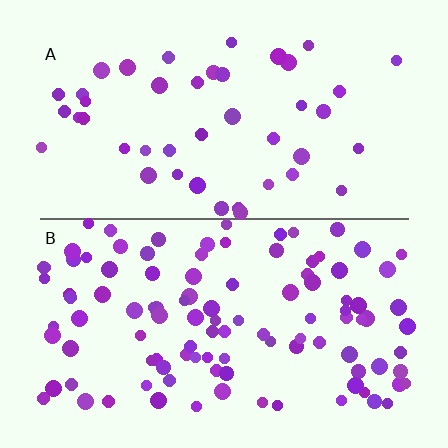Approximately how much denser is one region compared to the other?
Approximately 2.4× — region B over region A.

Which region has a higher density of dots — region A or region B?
B (the bottom).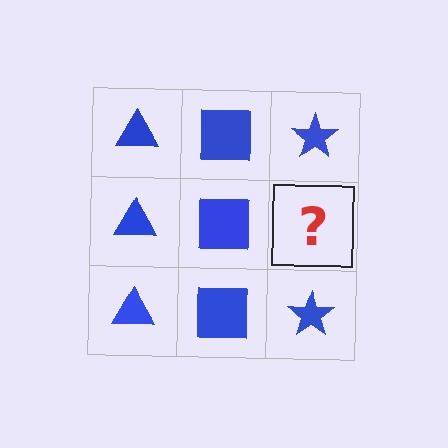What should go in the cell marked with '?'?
The missing cell should contain a blue star.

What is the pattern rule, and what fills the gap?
The rule is that each column has a consistent shape. The gap should be filled with a blue star.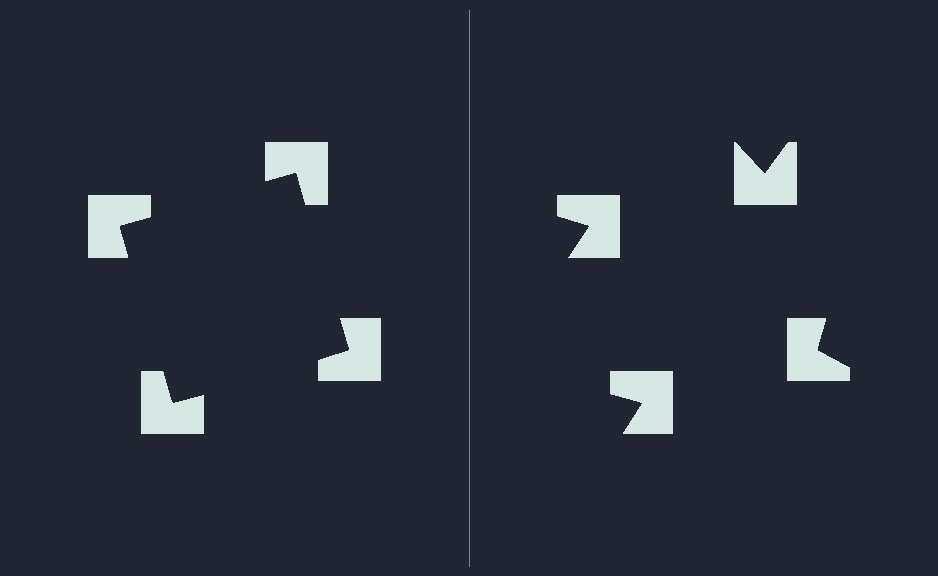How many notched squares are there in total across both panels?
8 — 4 on each side.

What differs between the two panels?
The notched squares are positioned identically on both sides; only the wedge orientations differ. On the left they align to a square; on the right they are misaligned.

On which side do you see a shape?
An illusory square appears on the left side. On the right side the wedge cuts are rotated, so no coherent shape forms.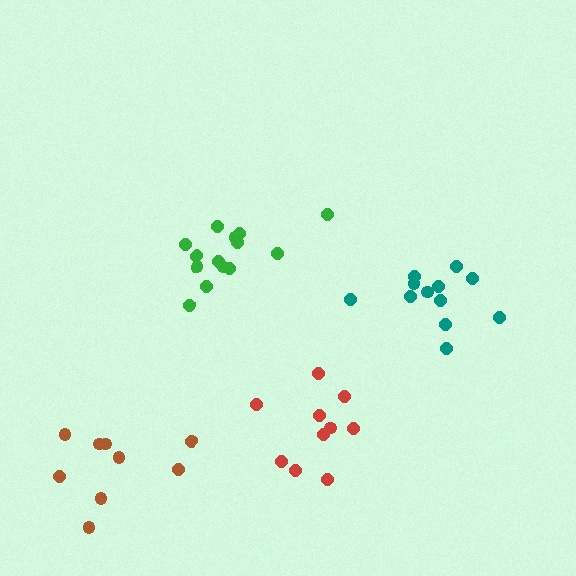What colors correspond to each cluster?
The clusters are colored: teal, green, brown, red.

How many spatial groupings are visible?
There are 4 spatial groupings.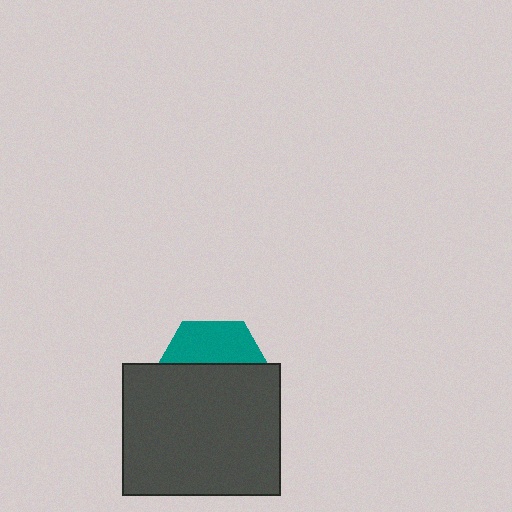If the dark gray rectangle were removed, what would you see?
You would see the complete teal hexagon.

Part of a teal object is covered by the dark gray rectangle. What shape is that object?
It is a hexagon.